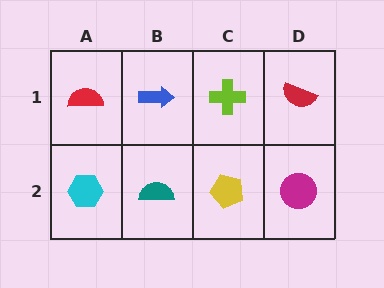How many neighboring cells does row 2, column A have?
2.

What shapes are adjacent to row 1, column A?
A cyan hexagon (row 2, column A), a blue arrow (row 1, column B).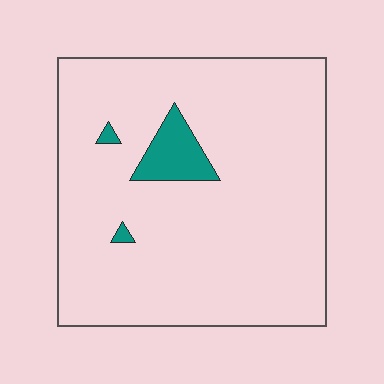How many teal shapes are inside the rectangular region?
3.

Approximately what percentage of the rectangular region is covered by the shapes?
Approximately 5%.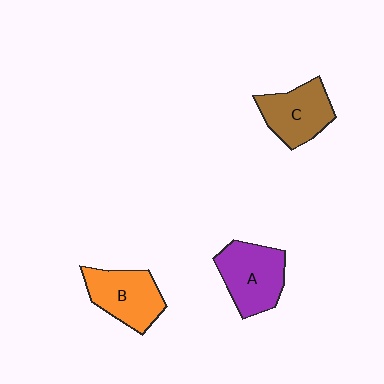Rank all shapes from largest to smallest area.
From largest to smallest: A (purple), B (orange), C (brown).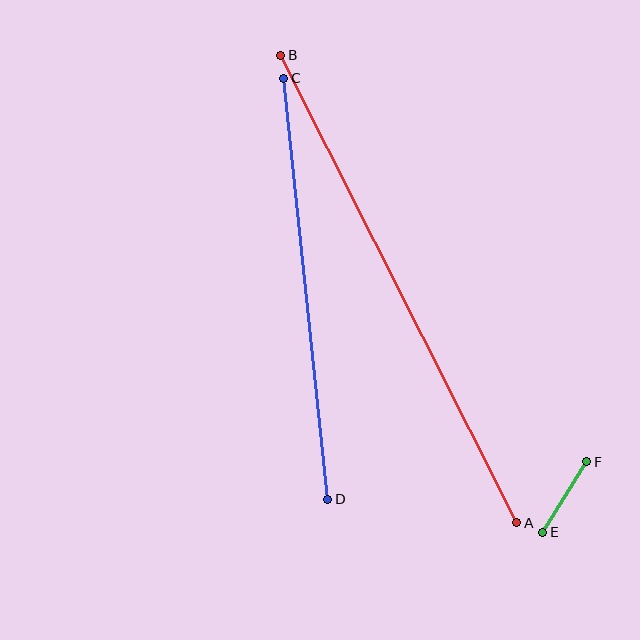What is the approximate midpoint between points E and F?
The midpoint is at approximately (565, 497) pixels.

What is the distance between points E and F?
The distance is approximately 83 pixels.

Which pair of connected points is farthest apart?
Points A and B are farthest apart.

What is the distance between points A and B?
The distance is approximately 524 pixels.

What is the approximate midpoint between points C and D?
The midpoint is at approximately (306, 289) pixels.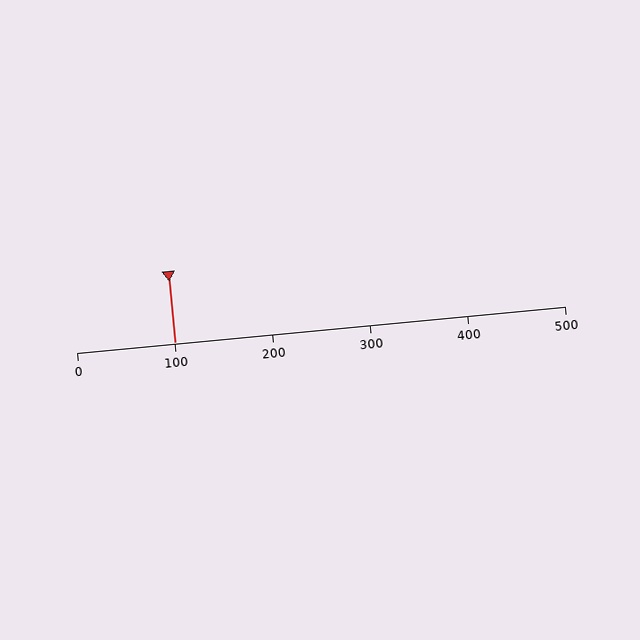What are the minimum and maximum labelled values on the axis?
The axis runs from 0 to 500.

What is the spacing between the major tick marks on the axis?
The major ticks are spaced 100 apart.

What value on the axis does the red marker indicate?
The marker indicates approximately 100.